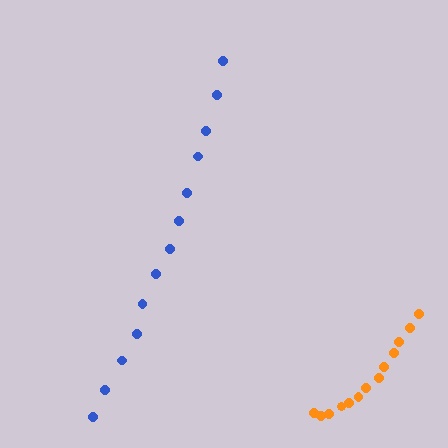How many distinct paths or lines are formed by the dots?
There are 2 distinct paths.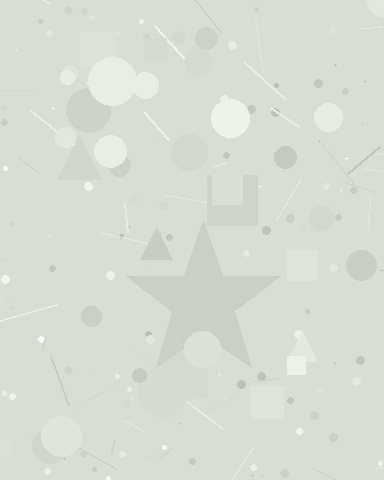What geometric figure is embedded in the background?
A star is embedded in the background.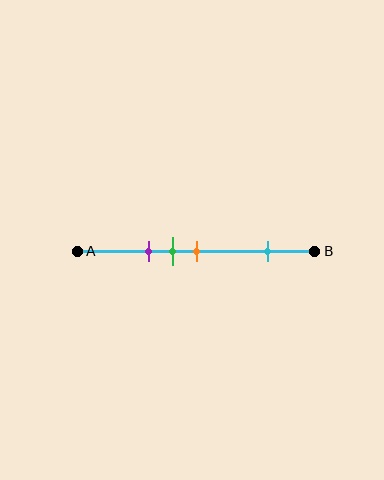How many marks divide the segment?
There are 4 marks dividing the segment.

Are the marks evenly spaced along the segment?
No, the marks are not evenly spaced.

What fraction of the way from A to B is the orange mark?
The orange mark is approximately 50% (0.5) of the way from A to B.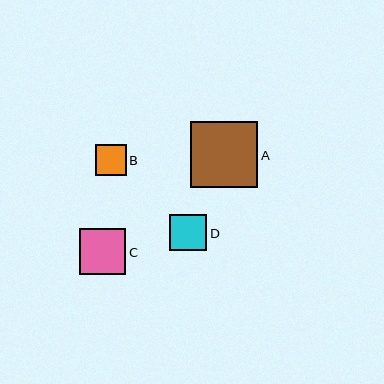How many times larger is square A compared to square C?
Square A is approximately 1.5 times the size of square C.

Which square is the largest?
Square A is the largest with a size of approximately 67 pixels.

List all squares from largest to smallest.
From largest to smallest: A, C, D, B.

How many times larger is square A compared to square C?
Square A is approximately 1.5 times the size of square C.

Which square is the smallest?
Square B is the smallest with a size of approximately 31 pixels.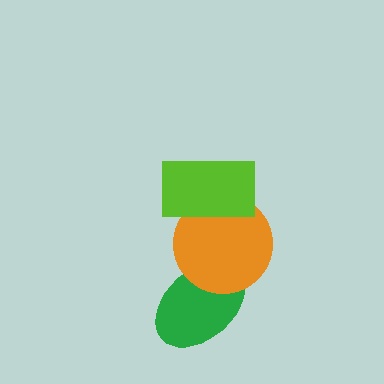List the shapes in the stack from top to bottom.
From top to bottom: the lime rectangle, the orange circle, the green ellipse.